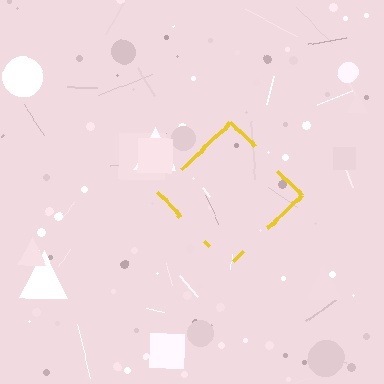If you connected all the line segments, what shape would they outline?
They would outline a diamond.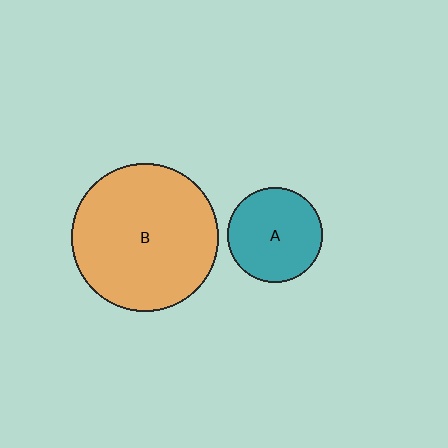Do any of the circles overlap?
No, none of the circles overlap.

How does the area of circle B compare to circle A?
Approximately 2.4 times.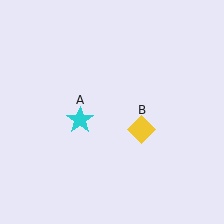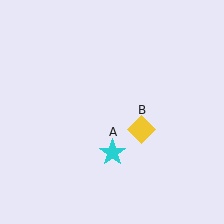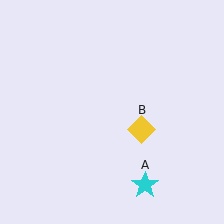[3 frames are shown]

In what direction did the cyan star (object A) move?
The cyan star (object A) moved down and to the right.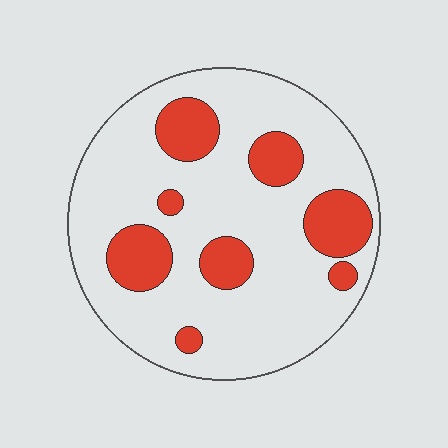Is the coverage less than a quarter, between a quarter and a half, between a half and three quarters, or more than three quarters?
Less than a quarter.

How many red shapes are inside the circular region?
8.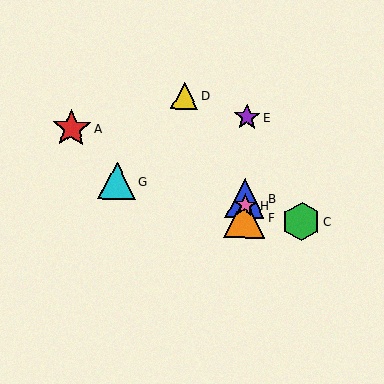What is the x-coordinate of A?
Object A is at x≈72.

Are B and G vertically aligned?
No, B is at x≈245 and G is at x≈117.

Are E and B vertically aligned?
Yes, both are at x≈247.